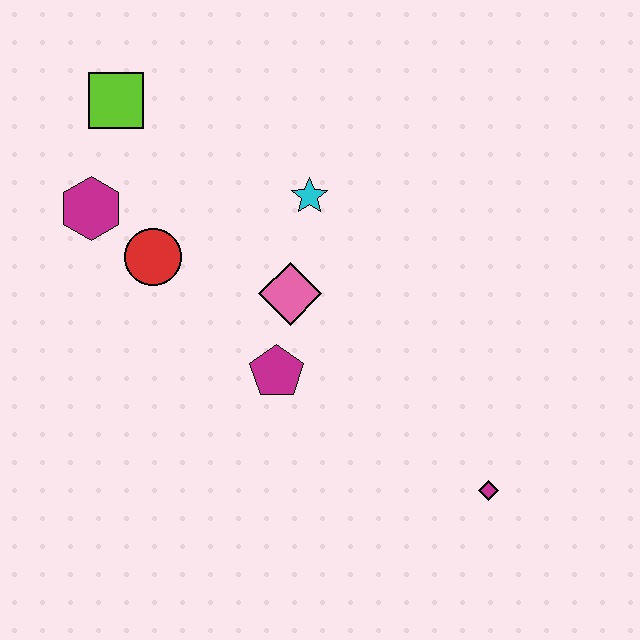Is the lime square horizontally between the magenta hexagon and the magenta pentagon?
Yes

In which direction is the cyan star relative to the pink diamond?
The cyan star is above the pink diamond.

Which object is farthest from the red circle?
The magenta diamond is farthest from the red circle.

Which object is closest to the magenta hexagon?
The red circle is closest to the magenta hexagon.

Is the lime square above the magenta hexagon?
Yes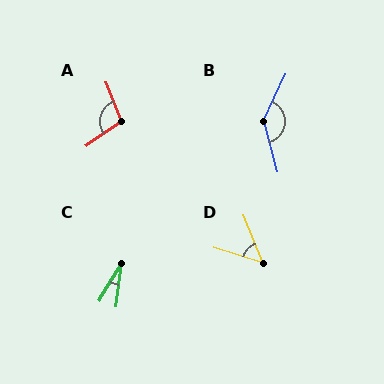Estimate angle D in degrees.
Approximately 50 degrees.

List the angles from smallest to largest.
C (24°), D (50°), A (104°), B (140°).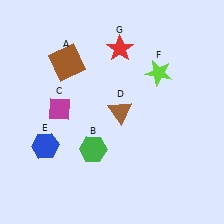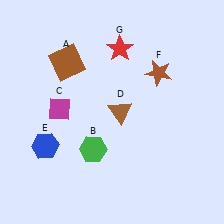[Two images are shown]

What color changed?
The star (F) changed from lime in Image 1 to brown in Image 2.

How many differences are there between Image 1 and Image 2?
There is 1 difference between the two images.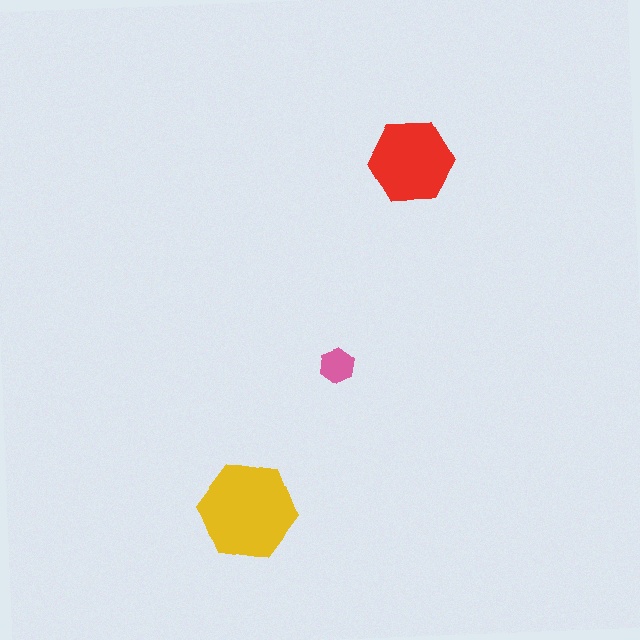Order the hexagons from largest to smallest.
the yellow one, the red one, the pink one.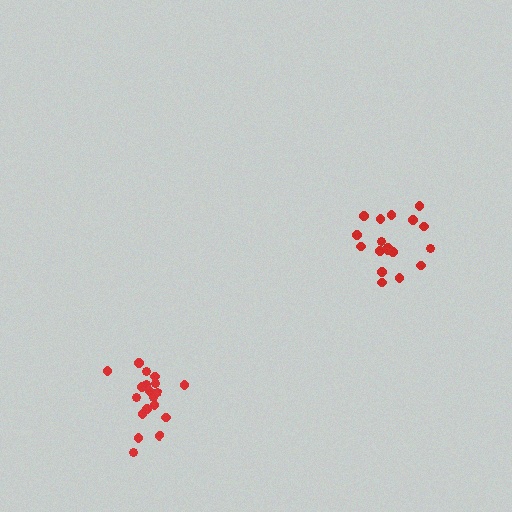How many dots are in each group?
Group 1: 19 dots, Group 2: 18 dots (37 total).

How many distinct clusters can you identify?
There are 2 distinct clusters.